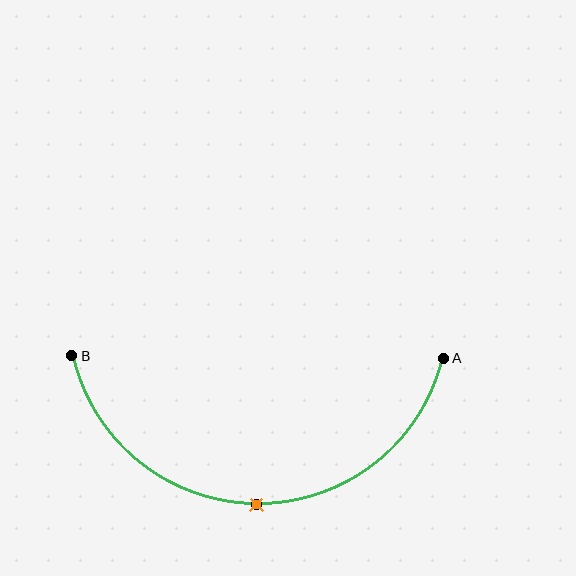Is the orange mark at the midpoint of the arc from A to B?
Yes. The orange mark lies on the arc at equal arc-length from both A and B — it is the arc midpoint.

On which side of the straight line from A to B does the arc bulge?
The arc bulges below the straight line connecting A and B.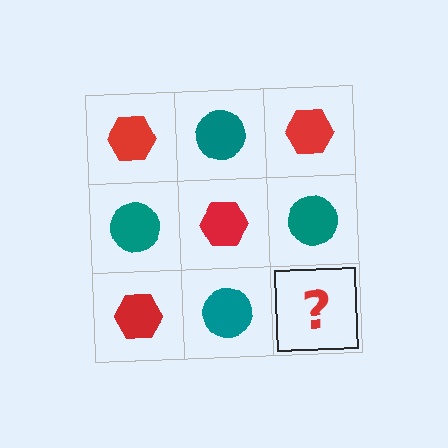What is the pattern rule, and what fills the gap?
The rule is that it alternates red hexagon and teal circle in a checkerboard pattern. The gap should be filled with a red hexagon.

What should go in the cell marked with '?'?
The missing cell should contain a red hexagon.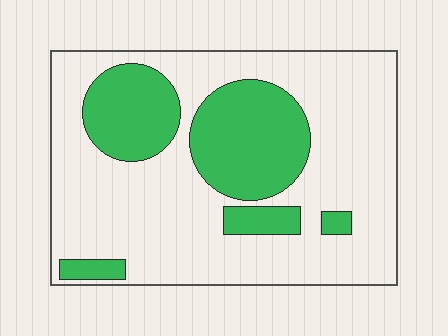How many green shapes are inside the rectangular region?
5.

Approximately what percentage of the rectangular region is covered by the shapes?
Approximately 30%.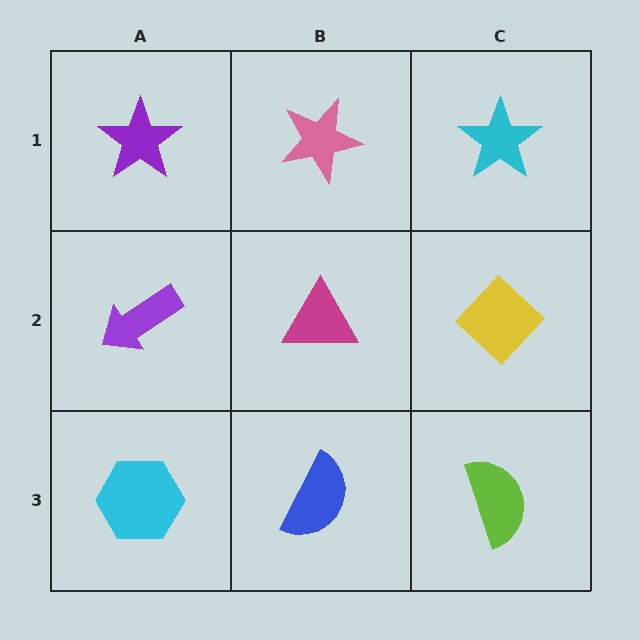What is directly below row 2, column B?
A blue semicircle.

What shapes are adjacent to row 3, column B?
A magenta triangle (row 2, column B), a cyan hexagon (row 3, column A), a lime semicircle (row 3, column C).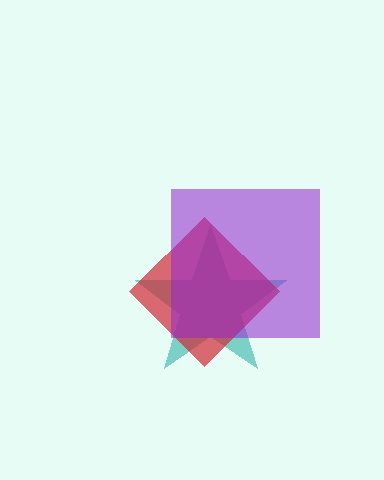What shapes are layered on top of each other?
The layered shapes are: a teal star, a red diamond, a purple square.